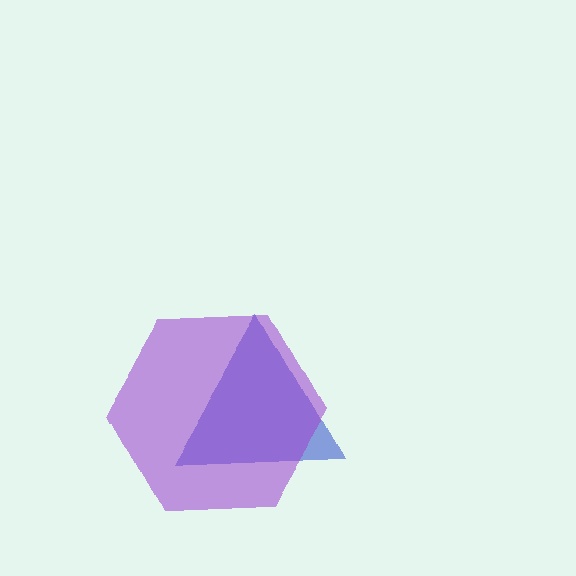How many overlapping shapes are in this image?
There are 2 overlapping shapes in the image.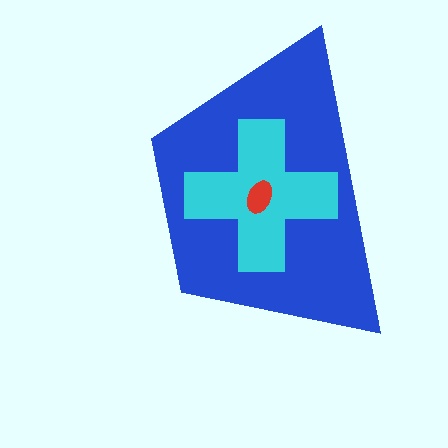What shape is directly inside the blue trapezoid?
The cyan cross.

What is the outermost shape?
The blue trapezoid.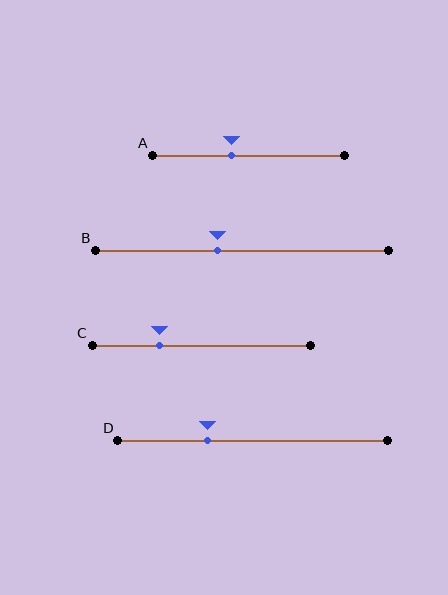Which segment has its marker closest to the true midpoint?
Segment B has its marker closest to the true midpoint.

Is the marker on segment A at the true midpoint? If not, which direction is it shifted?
No, the marker on segment A is shifted to the left by about 9% of the segment length.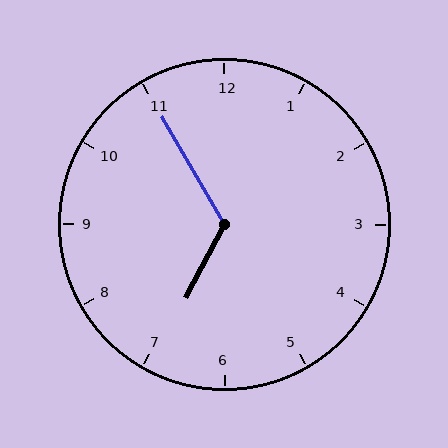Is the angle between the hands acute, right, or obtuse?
It is obtuse.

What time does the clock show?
6:55.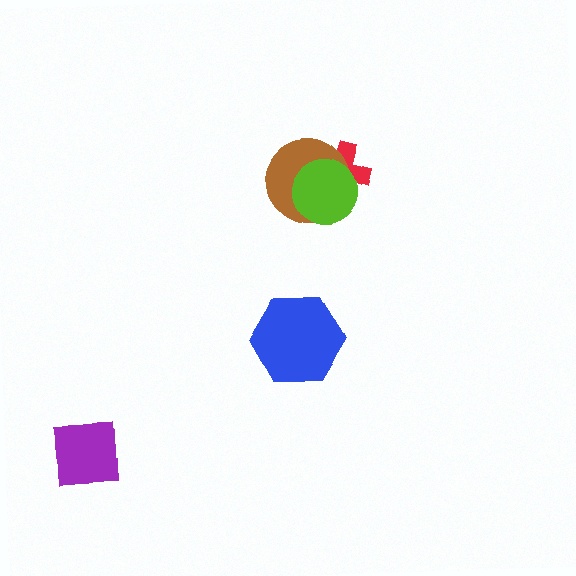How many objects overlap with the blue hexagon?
0 objects overlap with the blue hexagon.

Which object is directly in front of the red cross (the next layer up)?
The brown circle is directly in front of the red cross.